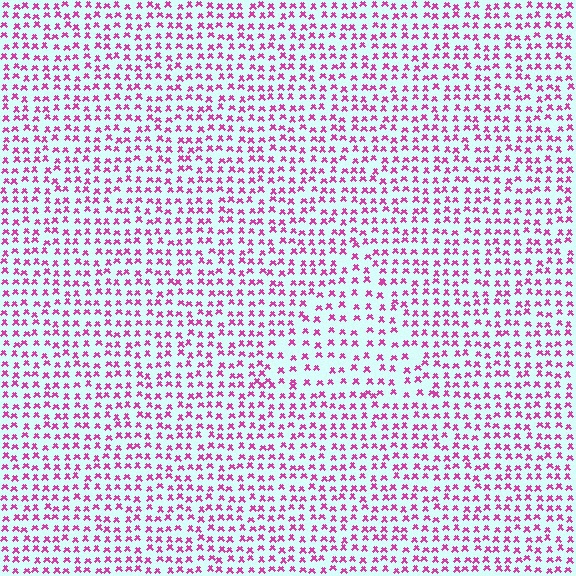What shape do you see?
I see a triangle.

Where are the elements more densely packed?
The elements are more densely packed outside the triangle boundary.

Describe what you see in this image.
The image contains small magenta elements arranged at two different densities. A triangle-shaped region is visible where the elements are less densely packed than the surrounding area.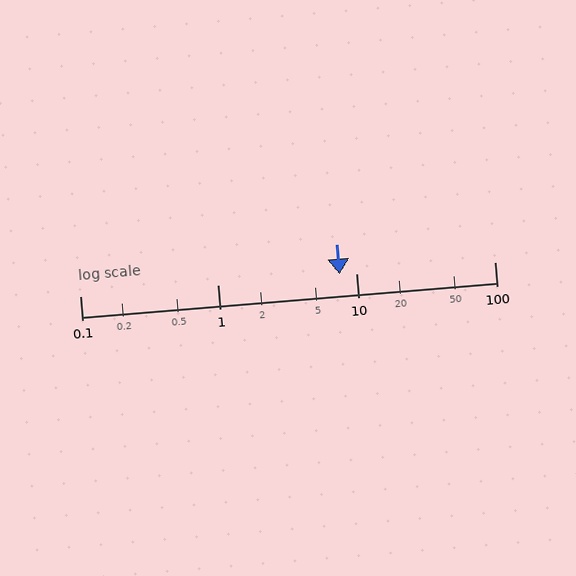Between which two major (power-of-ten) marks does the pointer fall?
The pointer is between 1 and 10.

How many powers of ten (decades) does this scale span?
The scale spans 3 decades, from 0.1 to 100.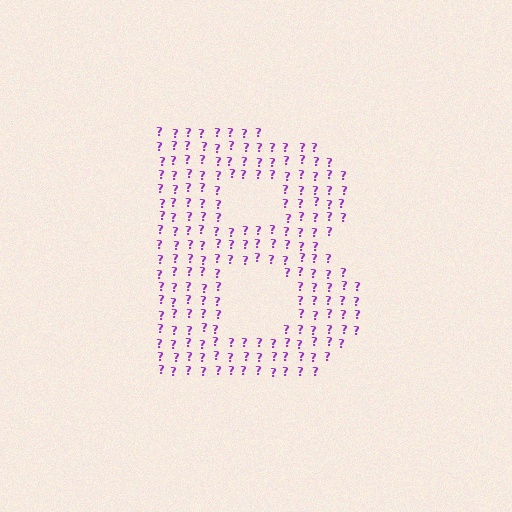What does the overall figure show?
The overall figure shows the letter B.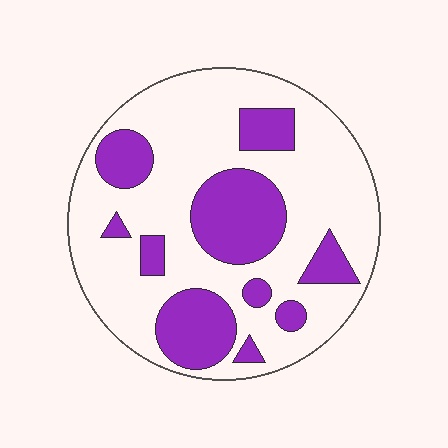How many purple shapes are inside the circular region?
10.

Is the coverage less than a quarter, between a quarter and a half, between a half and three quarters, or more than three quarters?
Between a quarter and a half.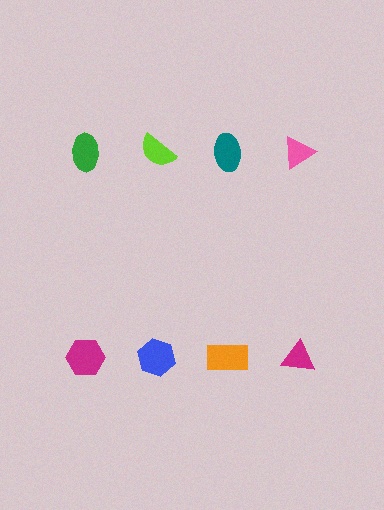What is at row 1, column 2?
A lime semicircle.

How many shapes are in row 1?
4 shapes.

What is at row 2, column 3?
An orange rectangle.